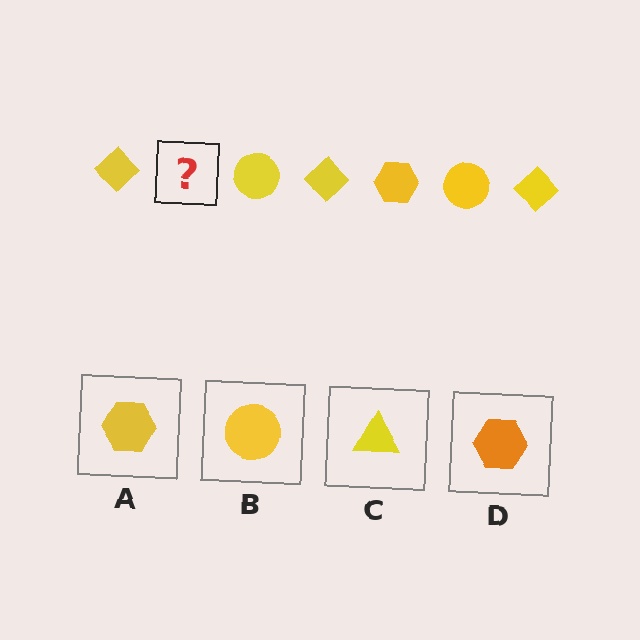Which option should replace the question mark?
Option A.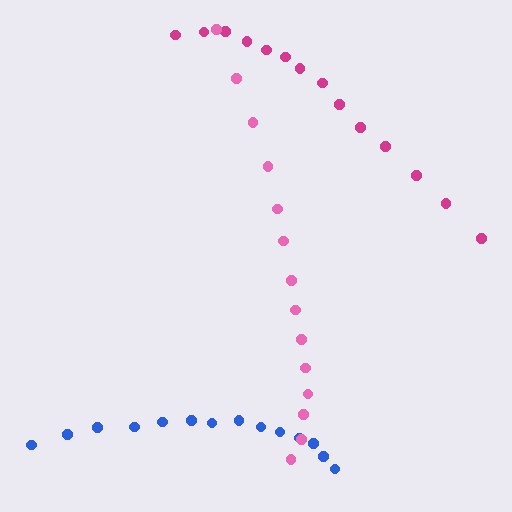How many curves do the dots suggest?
There are 3 distinct paths.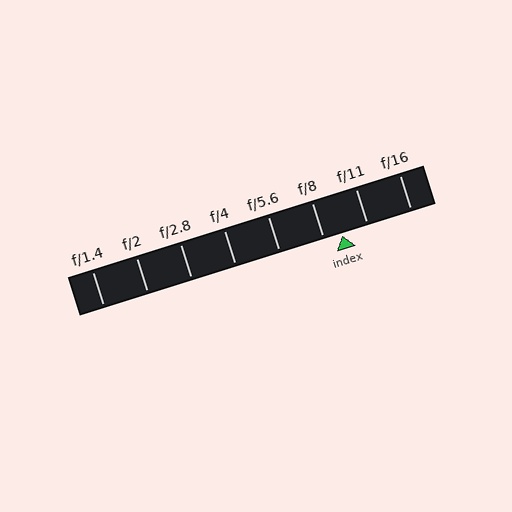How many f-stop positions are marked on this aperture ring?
There are 8 f-stop positions marked.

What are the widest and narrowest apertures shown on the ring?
The widest aperture shown is f/1.4 and the narrowest is f/16.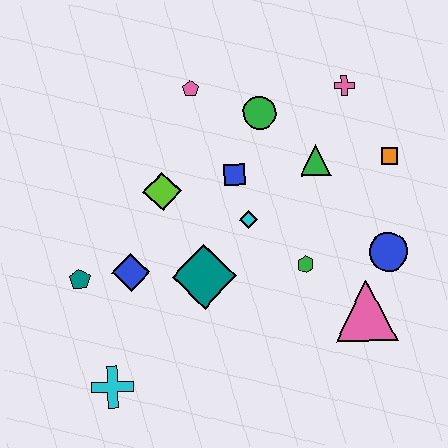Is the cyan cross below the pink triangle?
Yes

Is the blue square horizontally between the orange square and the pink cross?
No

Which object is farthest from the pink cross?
The cyan cross is farthest from the pink cross.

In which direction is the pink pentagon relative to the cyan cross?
The pink pentagon is above the cyan cross.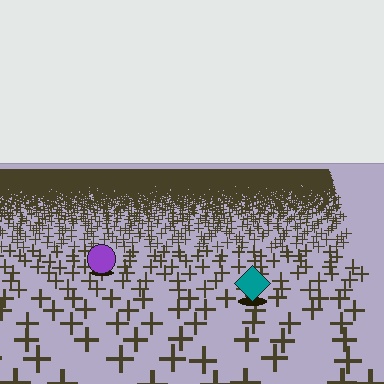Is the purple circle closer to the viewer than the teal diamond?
No. The teal diamond is closer — you can tell from the texture gradient: the ground texture is coarser near it.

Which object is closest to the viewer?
The teal diamond is closest. The texture marks near it are larger and more spread out.